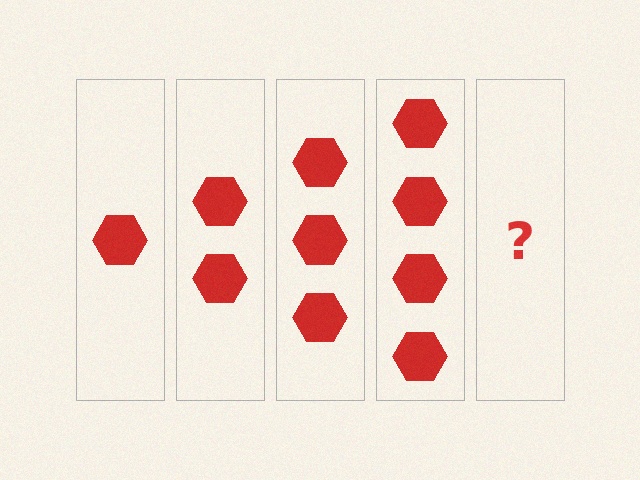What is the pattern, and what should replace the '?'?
The pattern is that each step adds one more hexagon. The '?' should be 5 hexagons.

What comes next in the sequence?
The next element should be 5 hexagons.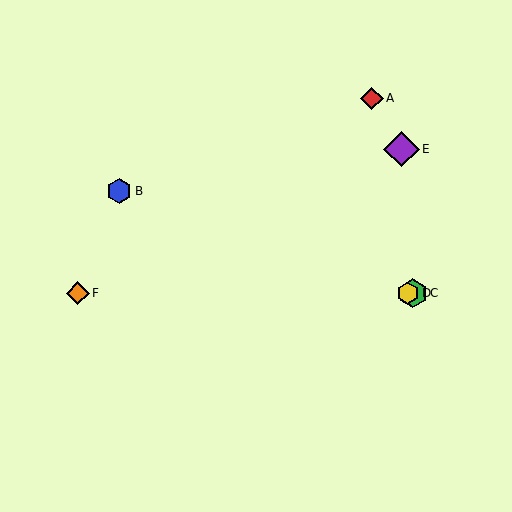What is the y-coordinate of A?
Object A is at y≈98.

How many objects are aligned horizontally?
3 objects (C, D, F) are aligned horizontally.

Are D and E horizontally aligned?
No, D is at y≈293 and E is at y≈149.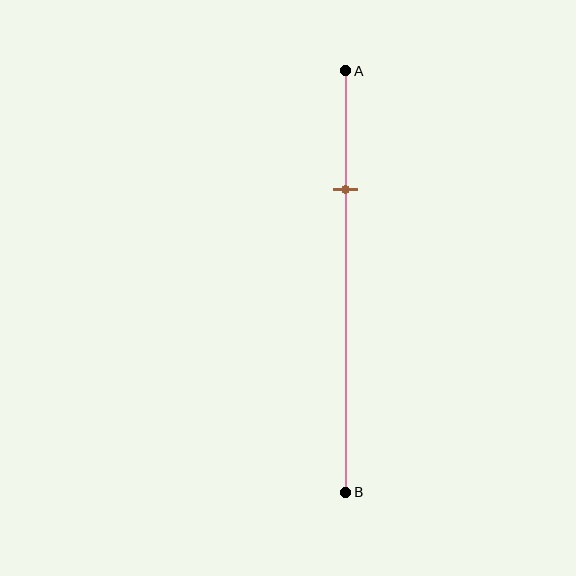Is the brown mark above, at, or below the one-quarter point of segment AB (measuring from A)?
The brown mark is below the one-quarter point of segment AB.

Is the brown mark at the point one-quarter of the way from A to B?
No, the mark is at about 30% from A, not at the 25% one-quarter point.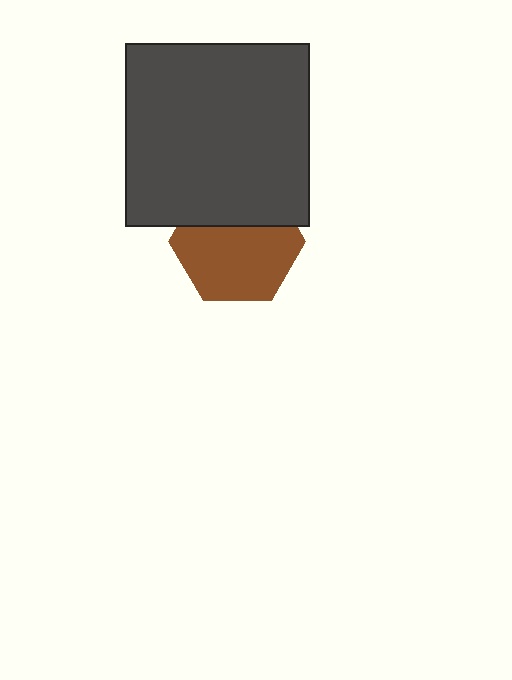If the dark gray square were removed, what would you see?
You would see the complete brown hexagon.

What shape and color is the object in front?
The object in front is a dark gray square.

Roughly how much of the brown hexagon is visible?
About half of it is visible (roughly 65%).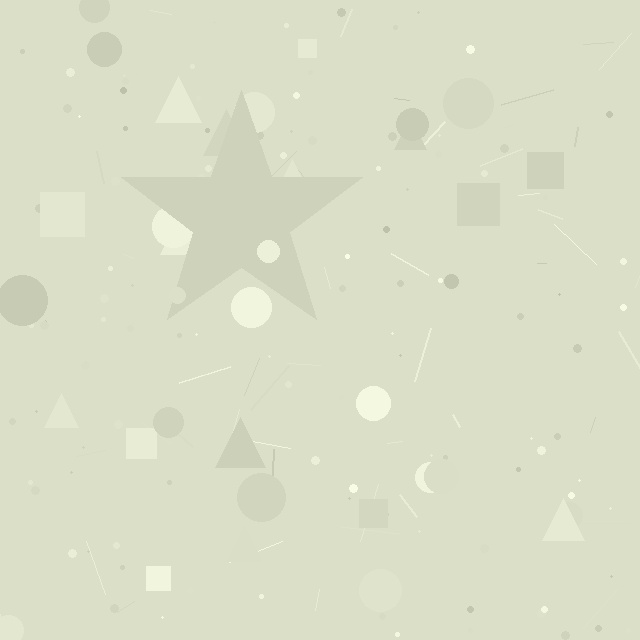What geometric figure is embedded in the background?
A star is embedded in the background.